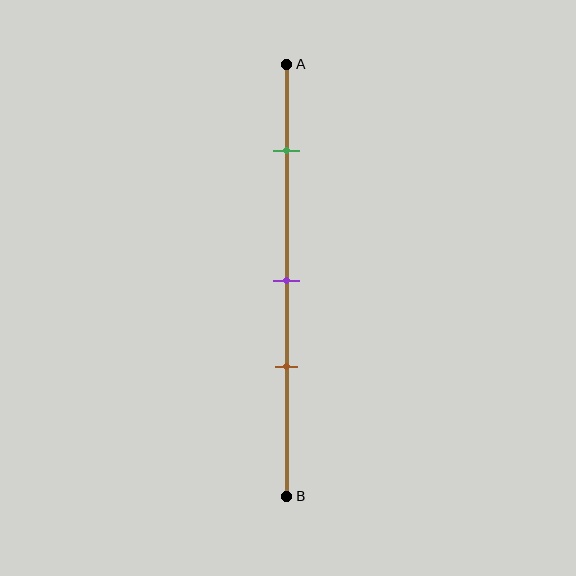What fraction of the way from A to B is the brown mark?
The brown mark is approximately 70% (0.7) of the way from A to B.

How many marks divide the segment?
There are 3 marks dividing the segment.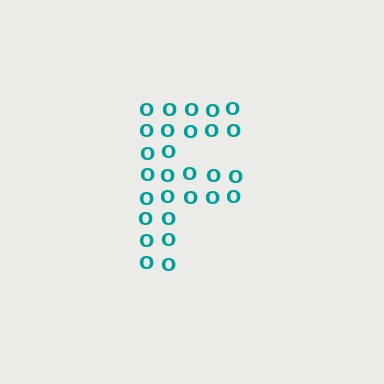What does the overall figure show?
The overall figure shows the letter F.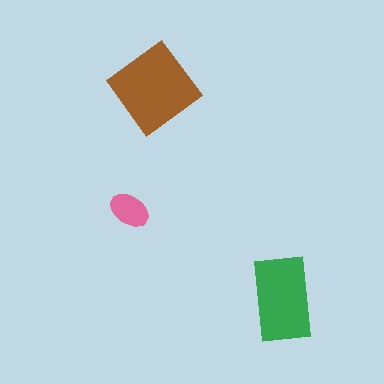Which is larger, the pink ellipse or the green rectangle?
The green rectangle.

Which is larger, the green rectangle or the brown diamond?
The brown diamond.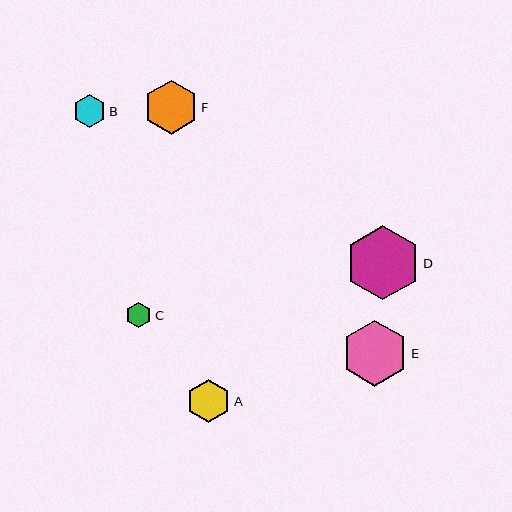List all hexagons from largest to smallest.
From largest to smallest: D, E, F, A, B, C.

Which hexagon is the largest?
Hexagon D is the largest with a size of approximately 74 pixels.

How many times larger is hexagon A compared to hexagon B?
Hexagon A is approximately 1.3 times the size of hexagon B.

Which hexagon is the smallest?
Hexagon C is the smallest with a size of approximately 26 pixels.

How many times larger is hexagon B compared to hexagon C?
Hexagon B is approximately 1.3 times the size of hexagon C.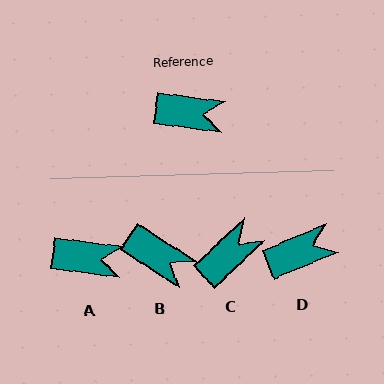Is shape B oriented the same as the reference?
No, it is off by about 25 degrees.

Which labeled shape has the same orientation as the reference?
A.